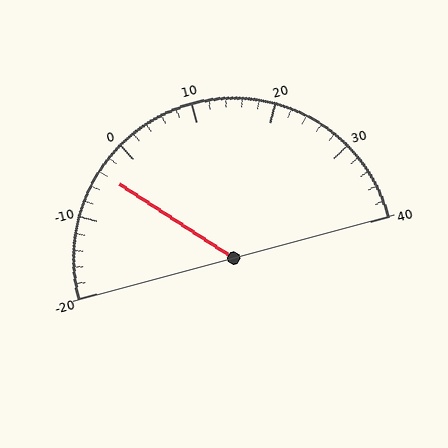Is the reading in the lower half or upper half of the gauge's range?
The reading is in the lower half of the range (-20 to 40).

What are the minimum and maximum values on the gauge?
The gauge ranges from -20 to 40.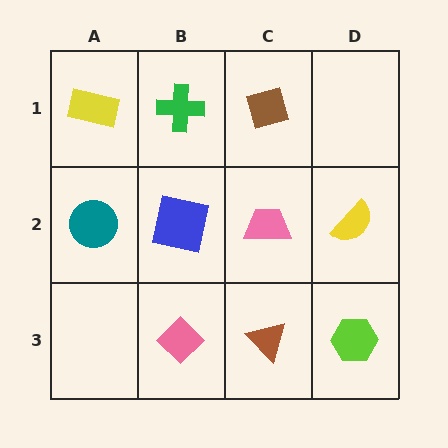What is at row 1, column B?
A green cross.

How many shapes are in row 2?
4 shapes.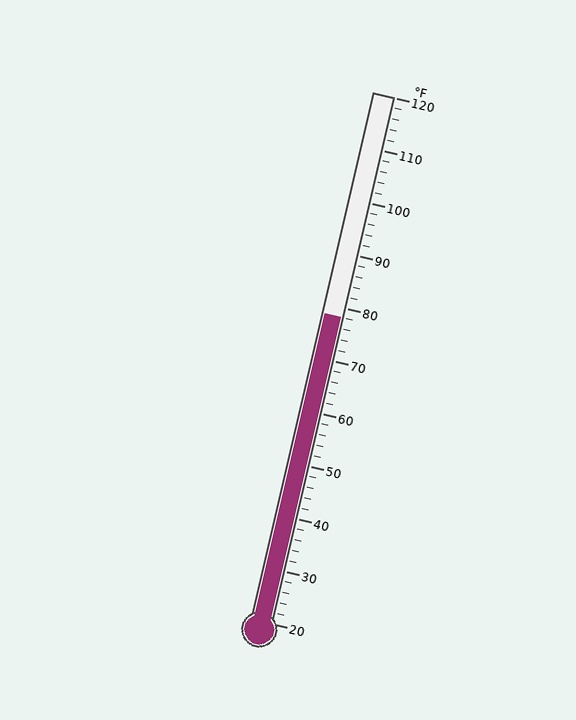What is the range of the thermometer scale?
The thermometer scale ranges from 20°F to 120°F.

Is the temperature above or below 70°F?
The temperature is above 70°F.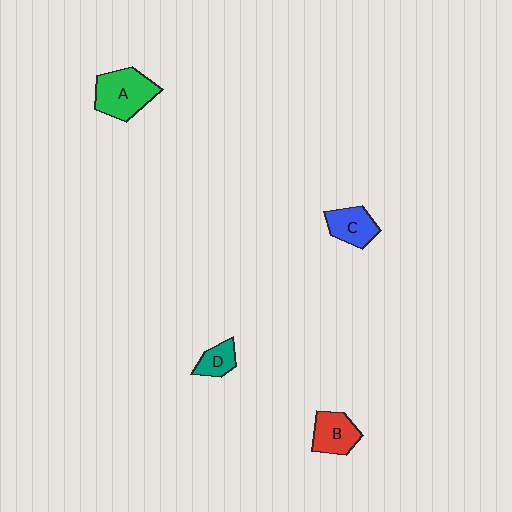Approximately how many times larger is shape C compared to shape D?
Approximately 1.4 times.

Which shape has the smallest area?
Shape D (teal).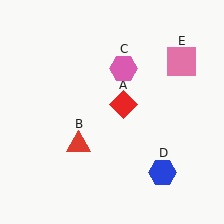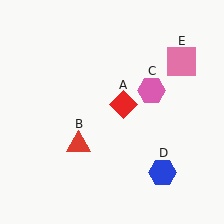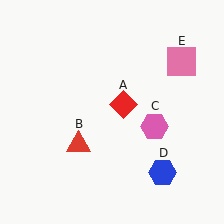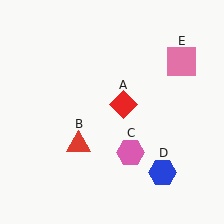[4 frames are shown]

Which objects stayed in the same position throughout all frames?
Red diamond (object A) and red triangle (object B) and blue hexagon (object D) and pink square (object E) remained stationary.